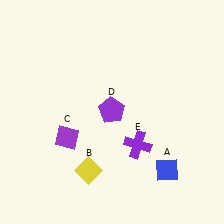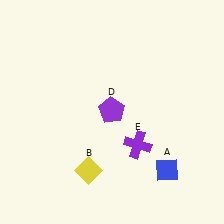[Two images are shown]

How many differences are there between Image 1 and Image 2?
There is 1 difference between the two images.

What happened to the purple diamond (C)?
The purple diamond (C) was removed in Image 2. It was in the bottom-left area of Image 1.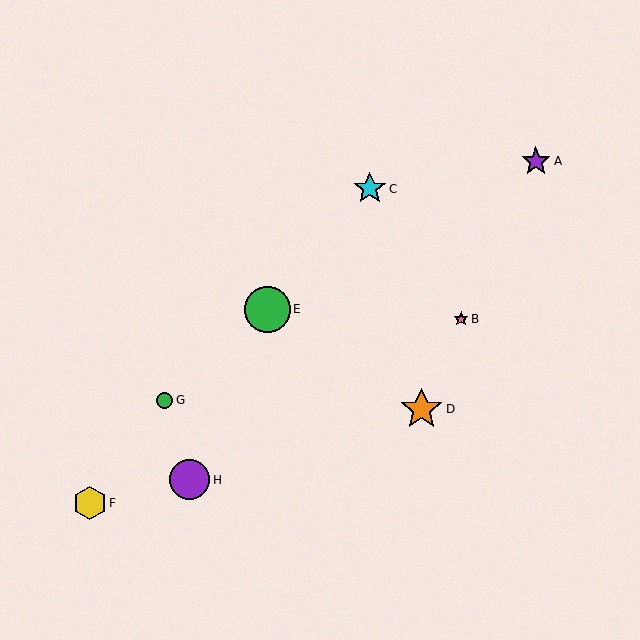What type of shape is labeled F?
Shape F is a yellow hexagon.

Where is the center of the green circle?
The center of the green circle is at (267, 309).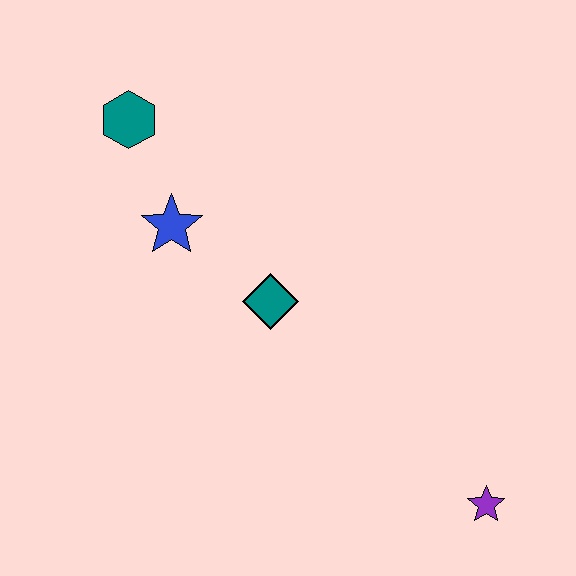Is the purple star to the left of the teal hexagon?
No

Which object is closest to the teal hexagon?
The blue star is closest to the teal hexagon.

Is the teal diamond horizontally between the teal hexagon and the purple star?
Yes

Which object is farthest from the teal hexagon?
The purple star is farthest from the teal hexagon.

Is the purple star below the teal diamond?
Yes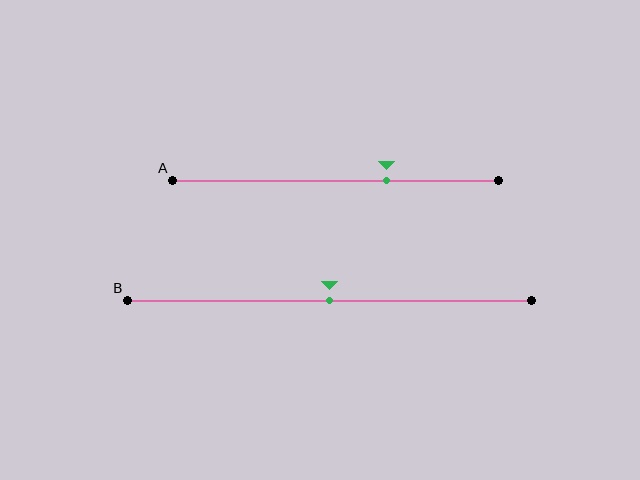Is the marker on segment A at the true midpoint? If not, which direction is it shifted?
No, the marker on segment A is shifted to the right by about 16% of the segment length.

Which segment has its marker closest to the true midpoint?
Segment B has its marker closest to the true midpoint.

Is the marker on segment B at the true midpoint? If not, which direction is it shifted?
Yes, the marker on segment B is at the true midpoint.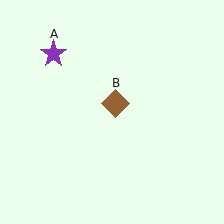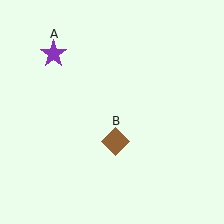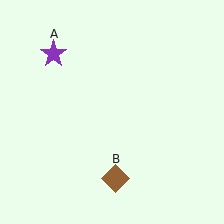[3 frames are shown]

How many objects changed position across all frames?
1 object changed position: brown diamond (object B).